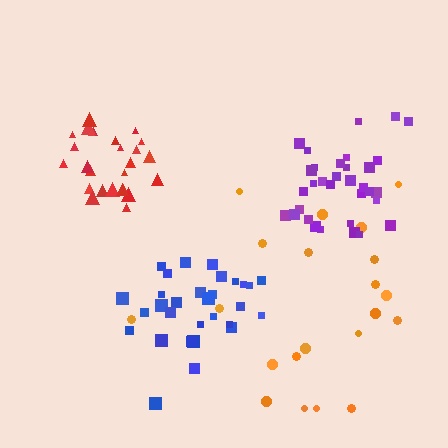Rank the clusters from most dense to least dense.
red, purple, blue, orange.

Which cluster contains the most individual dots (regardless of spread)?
Purple (33).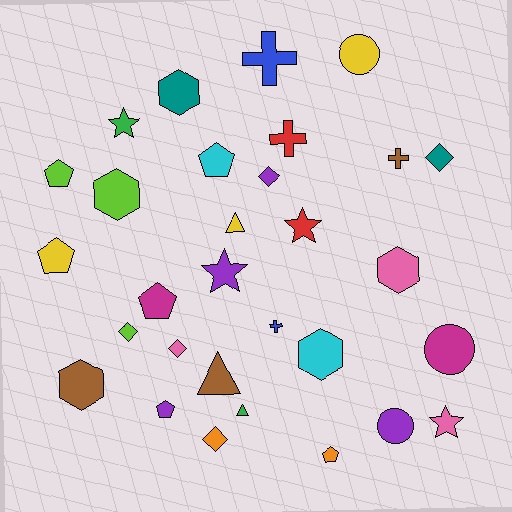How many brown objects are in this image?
There are 3 brown objects.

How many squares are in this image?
There are no squares.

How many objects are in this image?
There are 30 objects.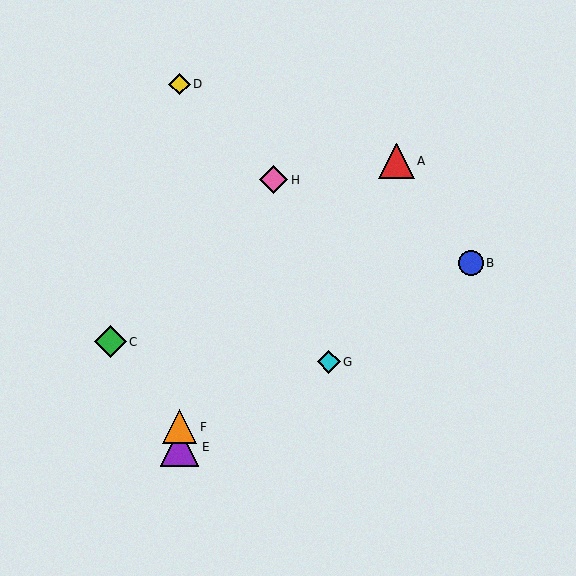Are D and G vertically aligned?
No, D is at x≈180 and G is at x≈329.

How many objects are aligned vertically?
3 objects (D, E, F) are aligned vertically.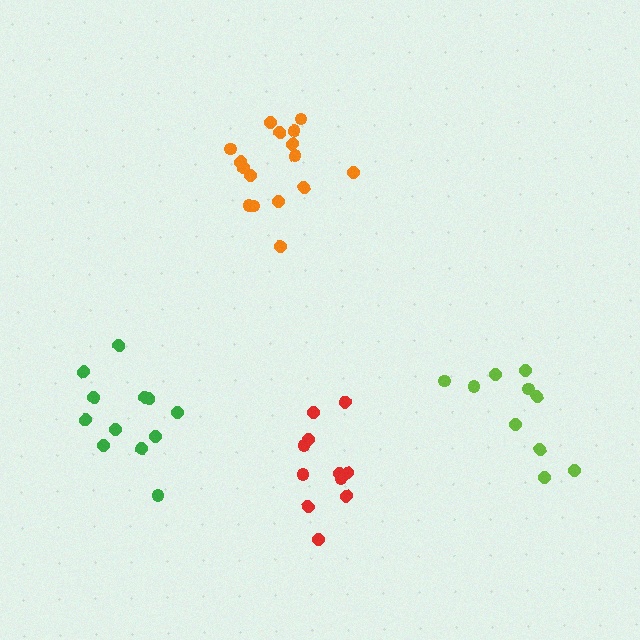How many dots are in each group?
Group 1: 12 dots, Group 2: 16 dots, Group 3: 11 dots, Group 4: 10 dots (49 total).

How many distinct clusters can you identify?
There are 4 distinct clusters.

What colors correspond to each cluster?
The clusters are colored: green, orange, red, lime.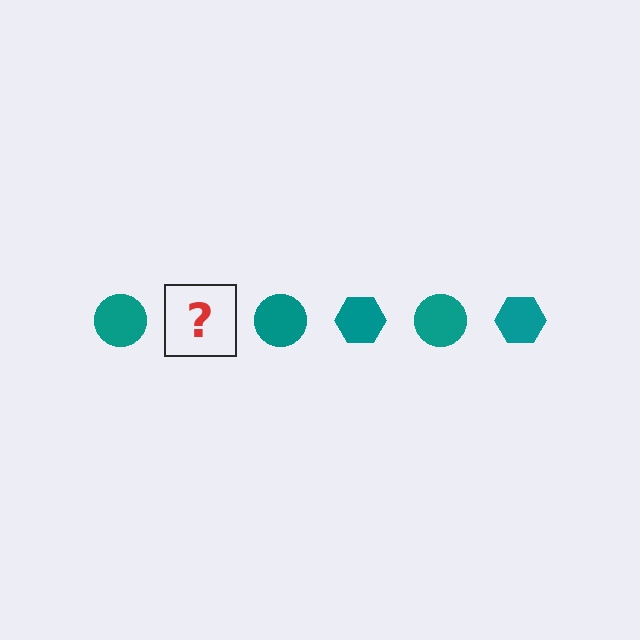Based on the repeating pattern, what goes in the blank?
The blank should be a teal hexagon.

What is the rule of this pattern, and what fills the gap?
The rule is that the pattern cycles through circle, hexagon shapes in teal. The gap should be filled with a teal hexagon.